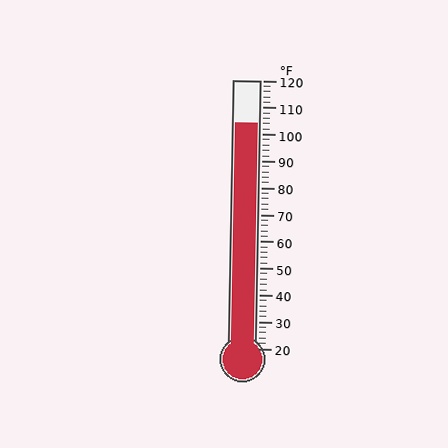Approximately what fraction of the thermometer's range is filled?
The thermometer is filled to approximately 85% of its range.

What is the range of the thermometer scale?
The thermometer scale ranges from 20°F to 120°F.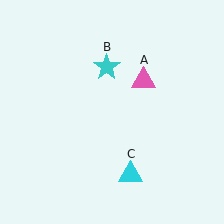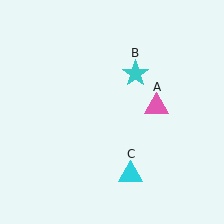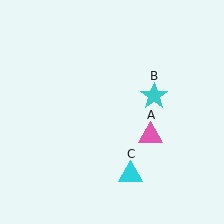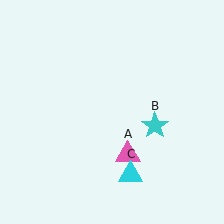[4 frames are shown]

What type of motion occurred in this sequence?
The pink triangle (object A), cyan star (object B) rotated clockwise around the center of the scene.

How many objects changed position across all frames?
2 objects changed position: pink triangle (object A), cyan star (object B).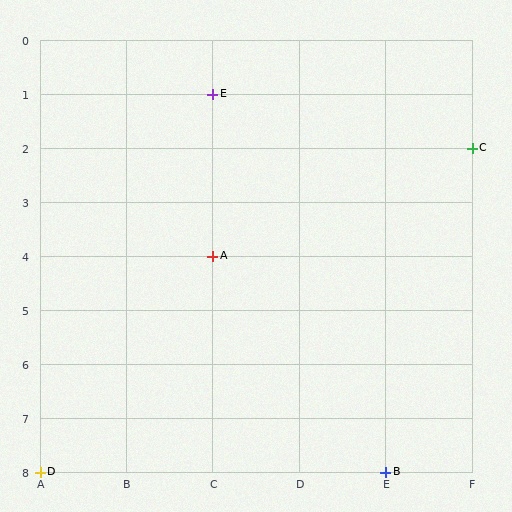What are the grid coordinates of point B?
Point B is at grid coordinates (E, 8).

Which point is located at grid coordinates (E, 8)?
Point B is at (E, 8).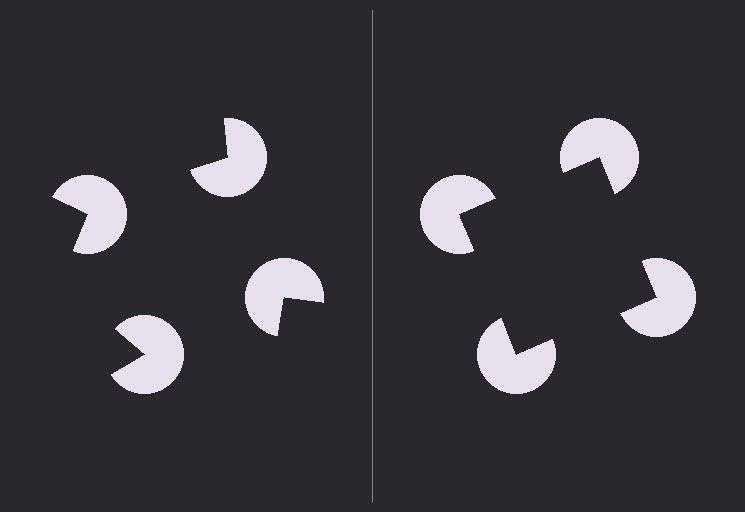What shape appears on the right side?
An illusory square.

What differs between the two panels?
The pac-man discs are positioned identically on both sides; only the wedge orientations differ. On the right they align to a square; on the left they are misaligned.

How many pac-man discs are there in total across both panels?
8 — 4 on each side.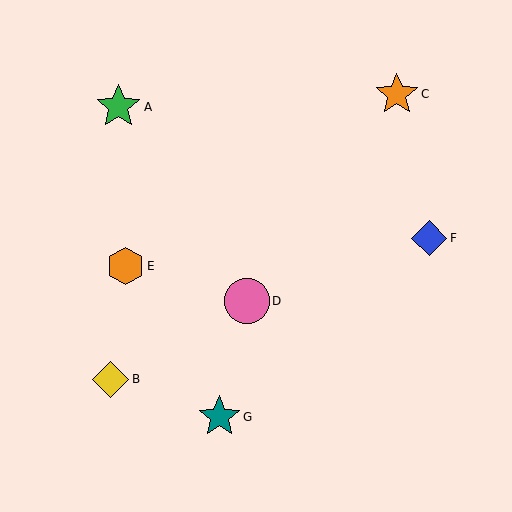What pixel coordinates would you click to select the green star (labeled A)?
Click at (118, 107) to select the green star A.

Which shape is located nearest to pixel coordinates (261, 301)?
The pink circle (labeled D) at (247, 301) is nearest to that location.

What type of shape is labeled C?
Shape C is an orange star.